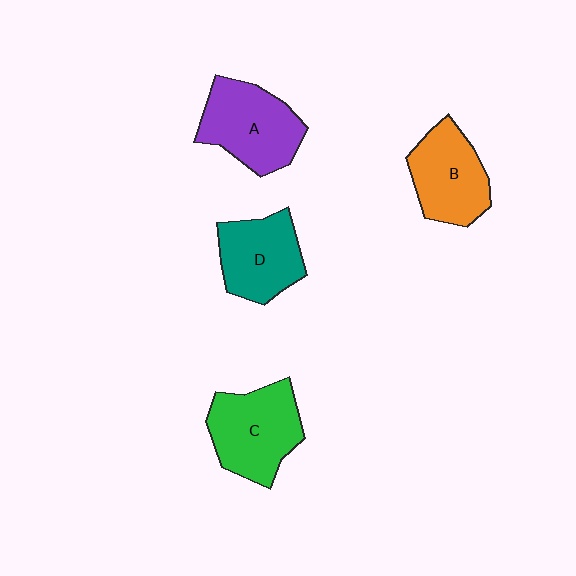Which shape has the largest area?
Shape C (green).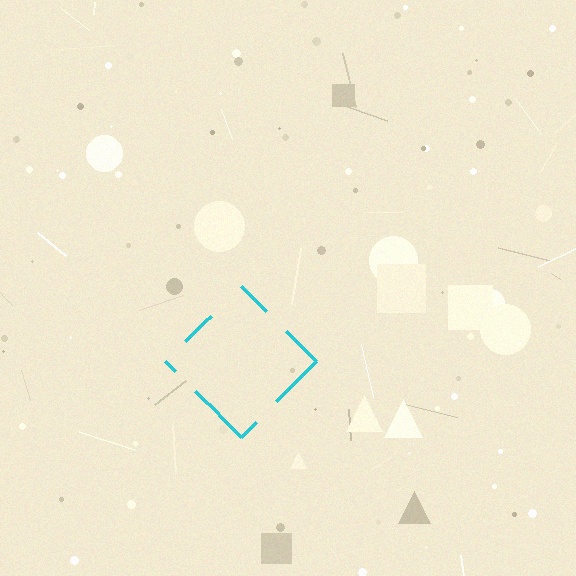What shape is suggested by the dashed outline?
The dashed outline suggests a diamond.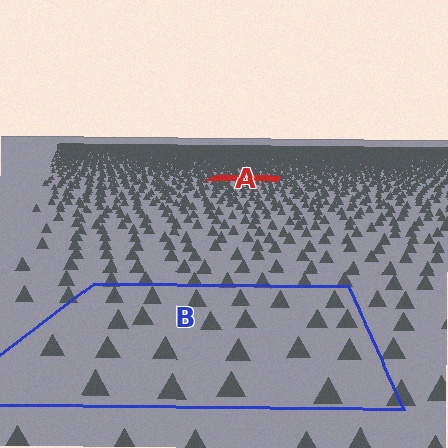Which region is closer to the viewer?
Region B is closer. The texture elements there are larger and more spread out.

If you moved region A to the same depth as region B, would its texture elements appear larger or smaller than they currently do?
They would appear larger. At a closer depth, the same texture elements are projected at a bigger on-screen size.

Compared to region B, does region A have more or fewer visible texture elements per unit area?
Region A has more texture elements per unit area — they are packed more densely because it is farther away.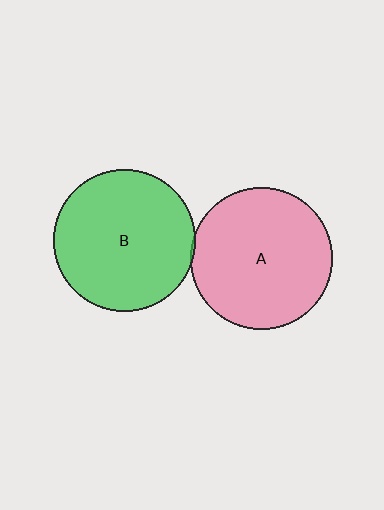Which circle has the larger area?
Circle A (pink).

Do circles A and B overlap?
Yes.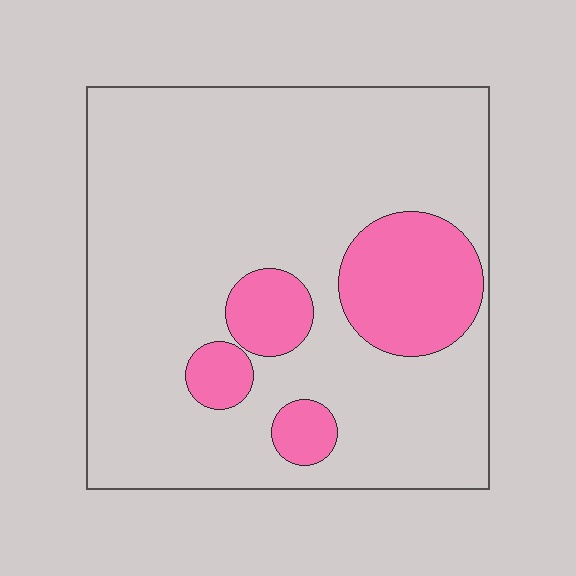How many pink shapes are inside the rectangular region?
4.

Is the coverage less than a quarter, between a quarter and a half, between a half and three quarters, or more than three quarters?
Less than a quarter.